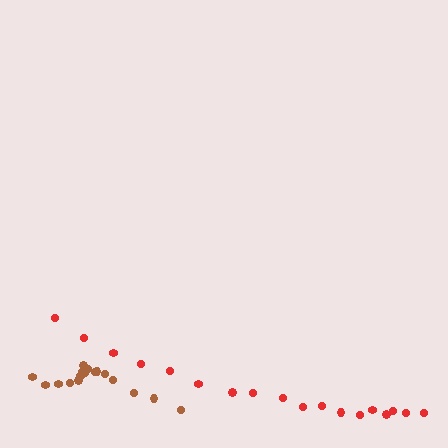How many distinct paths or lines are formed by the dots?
There are 2 distinct paths.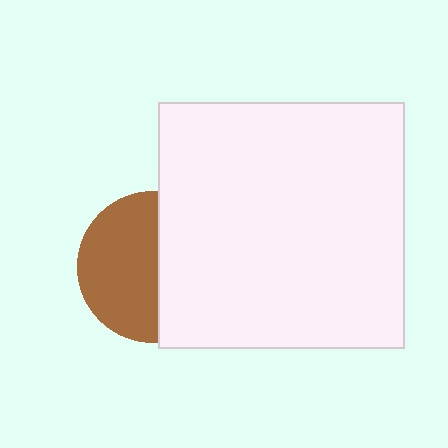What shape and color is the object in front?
The object in front is a white square.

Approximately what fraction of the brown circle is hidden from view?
Roughly 47% of the brown circle is hidden behind the white square.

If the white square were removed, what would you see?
You would see the complete brown circle.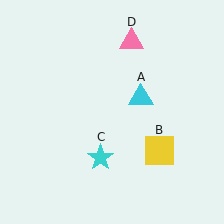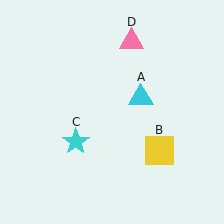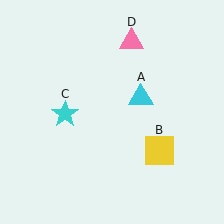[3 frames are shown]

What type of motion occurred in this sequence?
The cyan star (object C) rotated clockwise around the center of the scene.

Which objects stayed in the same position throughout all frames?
Cyan triangle (object A) and yellow square (object B) and pink triangle (object D) remained stationary.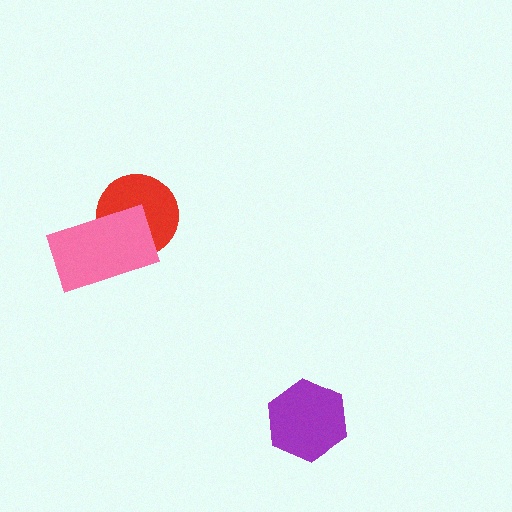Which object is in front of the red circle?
The pink rectangle is in front of the red circle.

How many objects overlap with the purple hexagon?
0 objects overlap with the purple hexagon.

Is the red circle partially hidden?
Yes, it is partially covered by another shape.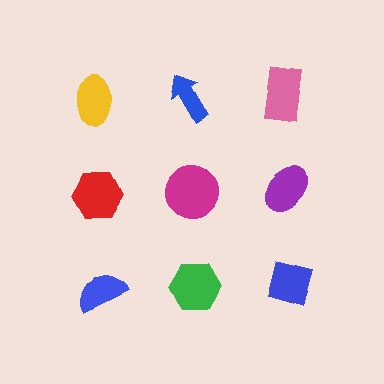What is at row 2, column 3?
A purple ellipse.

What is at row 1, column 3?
A pink rectangle.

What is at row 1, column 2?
A blue arrow.